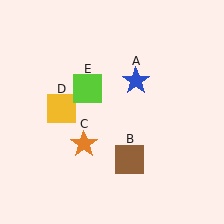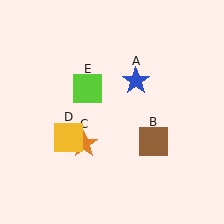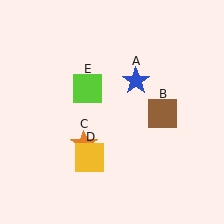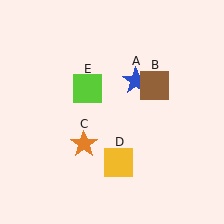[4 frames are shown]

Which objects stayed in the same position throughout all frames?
Blue star (object A) and orange star (object C) and lime square (object E) remained stationary.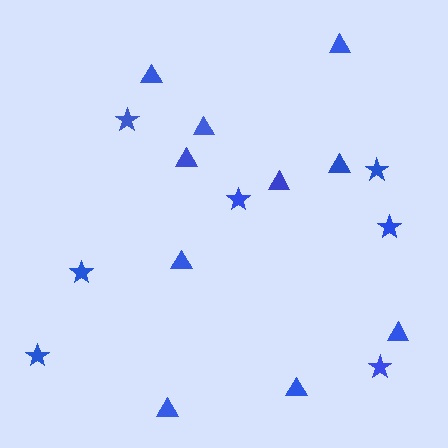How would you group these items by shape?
There are 2 groups: one group of stars (7) and one group of triangles (10).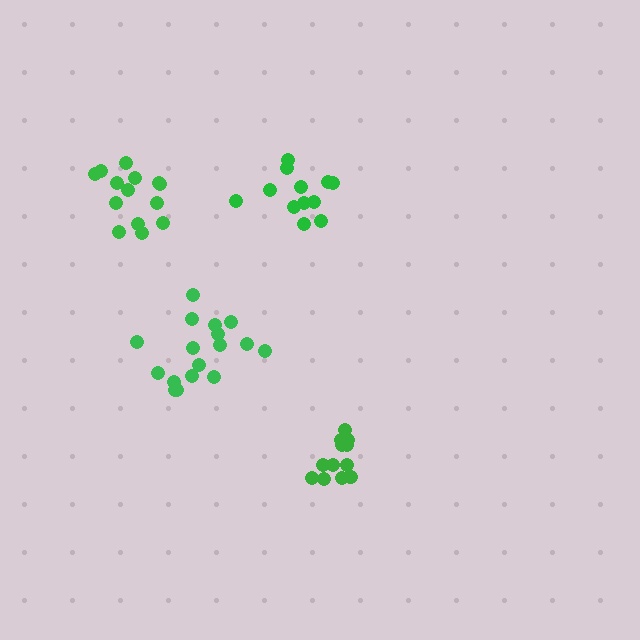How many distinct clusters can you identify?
There are 4 distinct clusters.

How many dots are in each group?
Group 1: 14 dots, Group 2: 17 dots, Group 3: 13 dots, Group 4: 12 dots (56 total).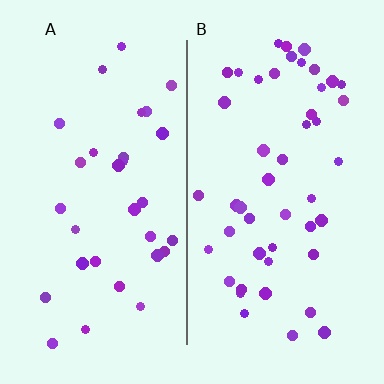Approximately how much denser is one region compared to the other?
Approximately 1.5× — region B over region A.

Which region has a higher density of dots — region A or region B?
B (the right).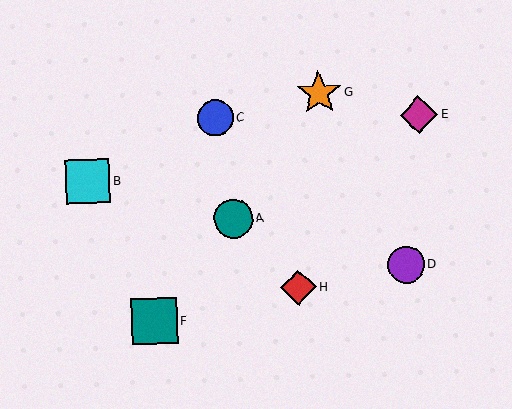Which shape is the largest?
The teal square (labeled F) is the largest.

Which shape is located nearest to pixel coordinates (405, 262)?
The purple circle (labeled D) at (406, 265) is nearest to that location.